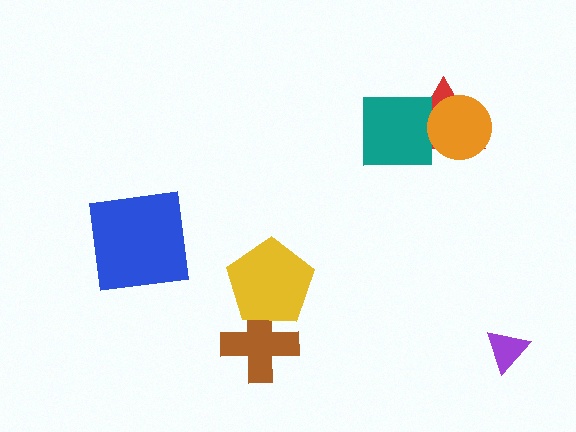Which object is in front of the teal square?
The orange circle is in front of the teal square.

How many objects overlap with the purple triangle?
0 objects overlap with the purple triangle.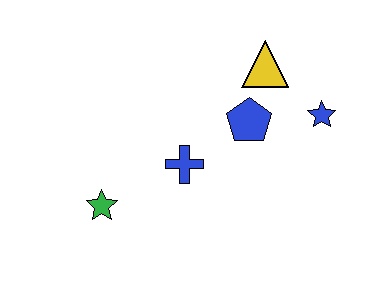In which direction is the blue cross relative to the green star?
The blue cross is to the right of the green star.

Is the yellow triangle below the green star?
No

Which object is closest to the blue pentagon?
The yellow triangle is closest to the blue pentagon.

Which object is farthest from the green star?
The blue star is farthest from the green star.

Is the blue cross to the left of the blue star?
Yes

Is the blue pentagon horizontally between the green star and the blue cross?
No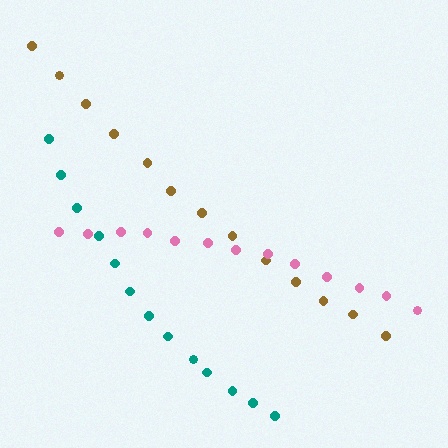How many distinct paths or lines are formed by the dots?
There are 3 distinct paths.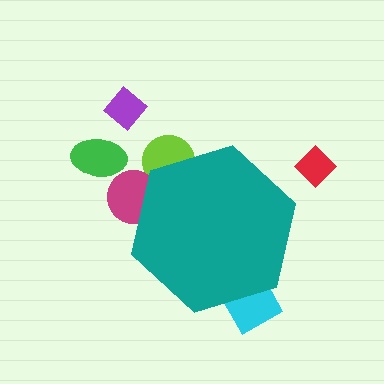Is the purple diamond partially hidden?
No, the purple diamond is fully visible.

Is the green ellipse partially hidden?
No, the green ellipse is fully visible.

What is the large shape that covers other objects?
A teal hexagon.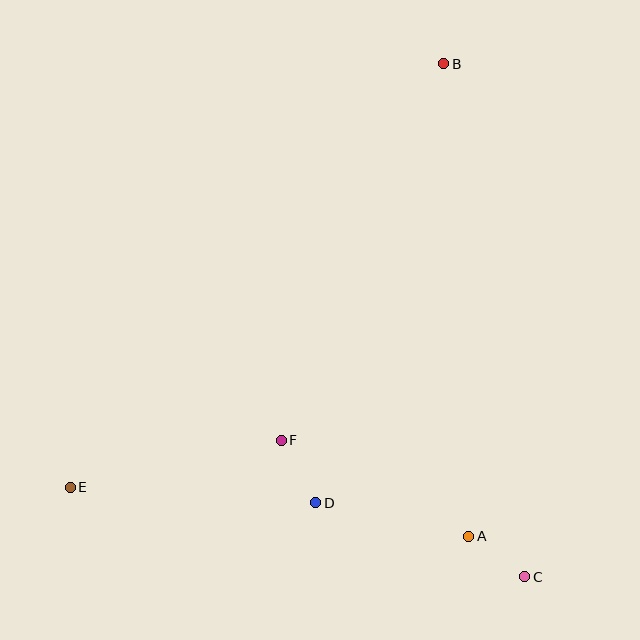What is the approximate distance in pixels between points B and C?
The distance between B and C is approximately 520 pixels.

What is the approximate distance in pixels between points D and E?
The distance between D and E is approximately 246 pixels.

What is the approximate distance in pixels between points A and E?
The distance between A and E is approximately 402 pixels.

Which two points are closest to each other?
Points A and C are closest to each other.